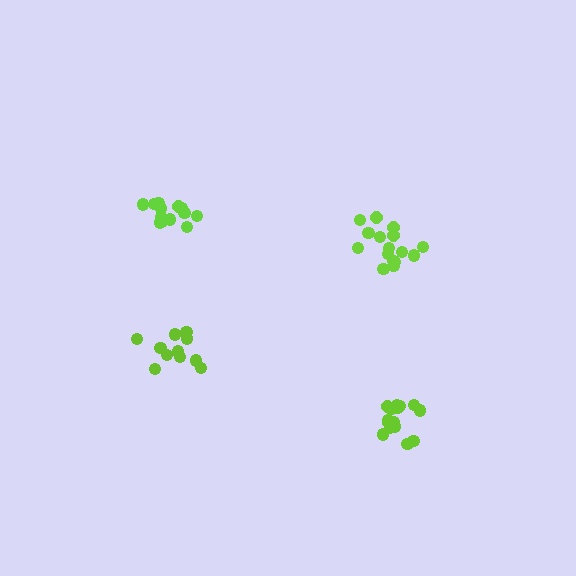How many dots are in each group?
Group 1: 14 dots, Group 2: 11 dots, Group 3: 16 dots, Group 4: 16 dots (57 total).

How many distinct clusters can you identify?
There are 4 distinct clusters.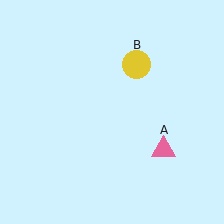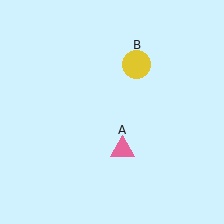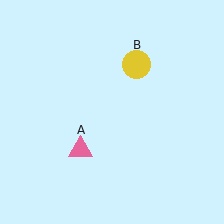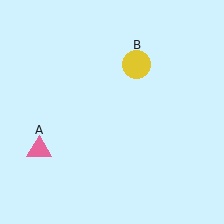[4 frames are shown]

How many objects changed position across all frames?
1 object changed position: pink triangle (object A).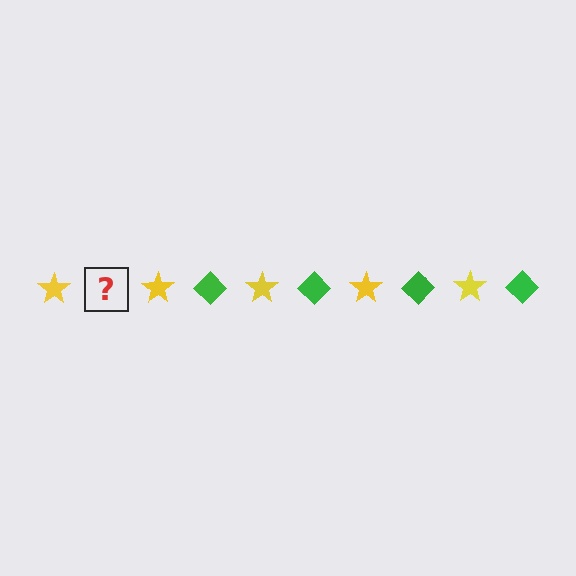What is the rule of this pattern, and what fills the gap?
The rule is that the pattern alternates between yellow star and green diamond. The gap should be filled with a green diamond.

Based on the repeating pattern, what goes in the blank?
The blank should be a green diamond.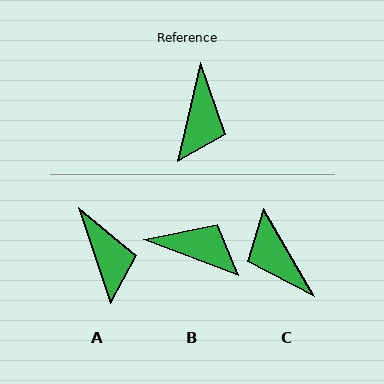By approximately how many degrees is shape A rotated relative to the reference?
Approximately 32 degrees counter-clockwise.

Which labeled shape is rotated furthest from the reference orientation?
C, about 137 degrees away.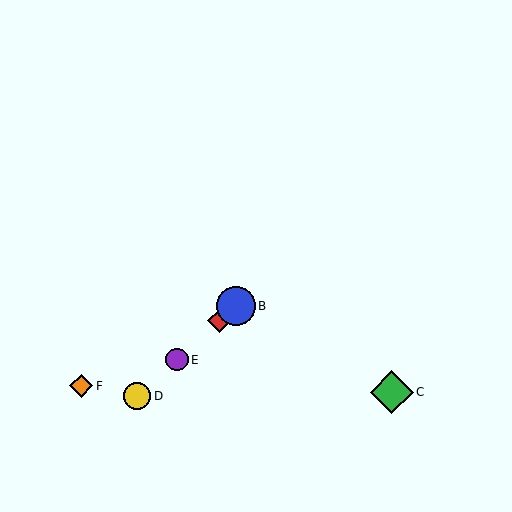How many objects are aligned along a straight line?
4 objects (A, B, D, E) are aligned along a straight line.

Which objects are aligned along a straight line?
Objects A, B, D, E are aligned along a straight line.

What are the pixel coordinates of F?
Object F is at (81, 386).